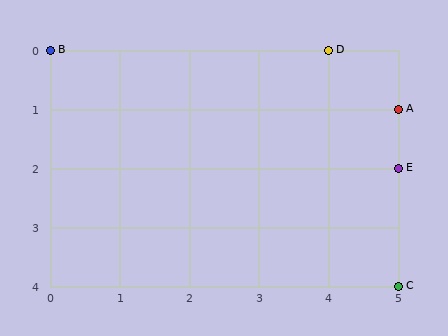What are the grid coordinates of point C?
Point C is at grid coordinates (5, 4).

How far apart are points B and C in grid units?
Points B and C are 5 columns and 4 rows apart (about 6.4 grid units diagonally).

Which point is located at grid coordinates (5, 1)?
Point A is at (5, 1).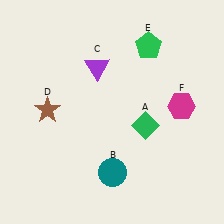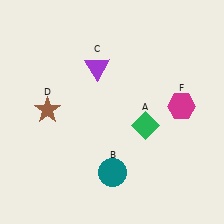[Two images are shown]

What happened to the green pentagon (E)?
The green pentagon (E) was removed in Image 2. It was in the top-right area of Image 1.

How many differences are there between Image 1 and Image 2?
There is 1 difference between the two images.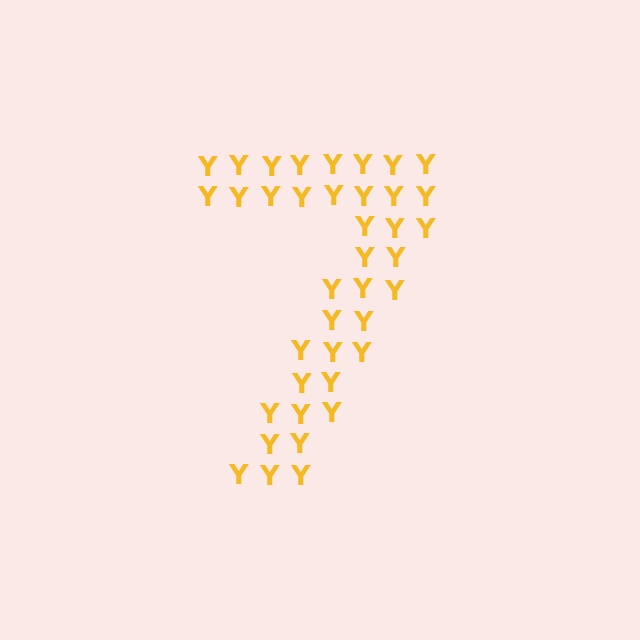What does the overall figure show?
The overall figure shows the digit 7.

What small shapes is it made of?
It is made of small letter Y's.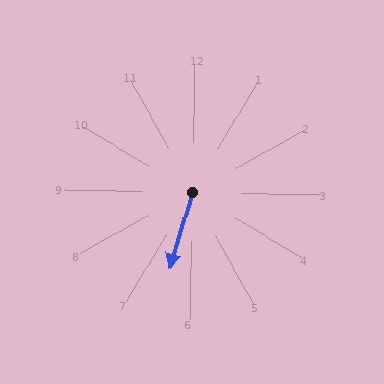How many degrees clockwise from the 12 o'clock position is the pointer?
Approximately 196 degrees.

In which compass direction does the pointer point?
South.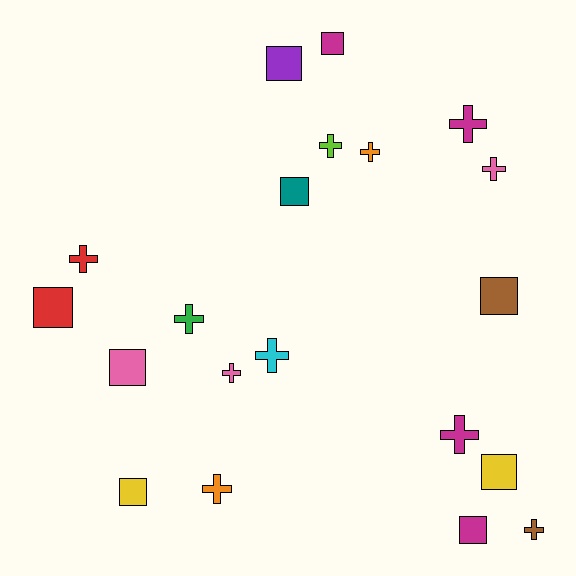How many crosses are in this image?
There are 11 crosses.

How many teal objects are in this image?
There is 1 teal object.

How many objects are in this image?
There are 20 objects.